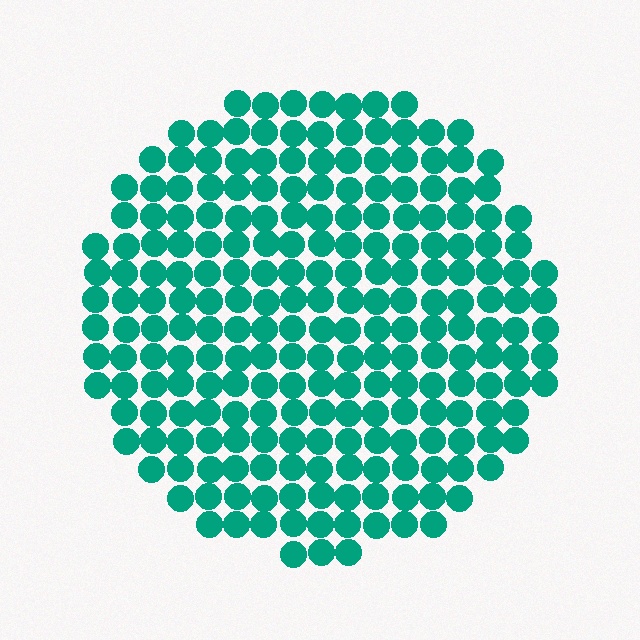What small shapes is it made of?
It is made of small circles.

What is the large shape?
The large shape is a circle.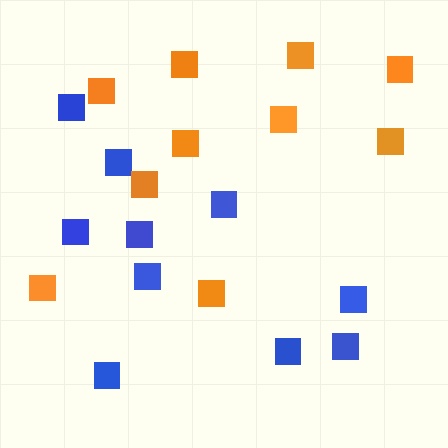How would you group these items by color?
There are 2 groups: one group of blue squares (10) and one group of orange squares (10).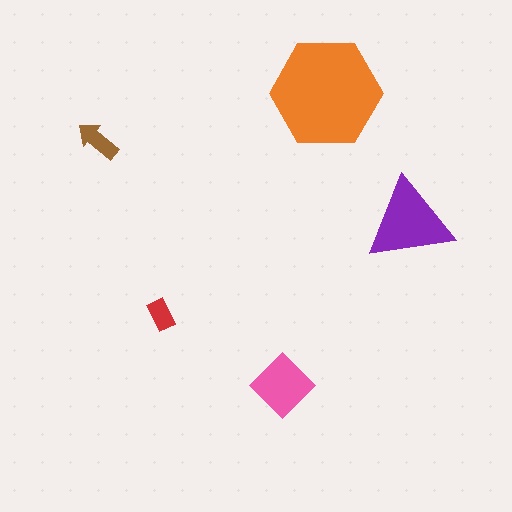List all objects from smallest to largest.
The red rectangle, the brown arrow, the pink diamond, the purple triangle, the orange hexagon.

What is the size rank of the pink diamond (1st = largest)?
3rd.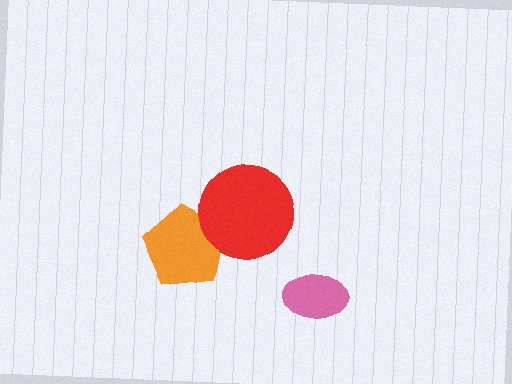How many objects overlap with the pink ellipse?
0 objects overlap with the pink ellipse.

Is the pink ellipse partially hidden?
No, no other shape covers it.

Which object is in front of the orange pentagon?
The red circle is in front of the orange pentagon.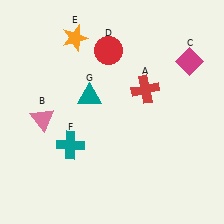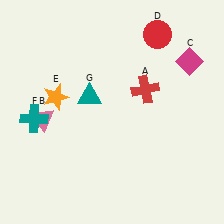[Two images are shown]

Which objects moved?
The objects that moved are: the red circle (D), the orange star (E), the teal cross (F).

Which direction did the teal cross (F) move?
The teal cross (F) moved left.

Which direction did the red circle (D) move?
The red circle (D) moved right.